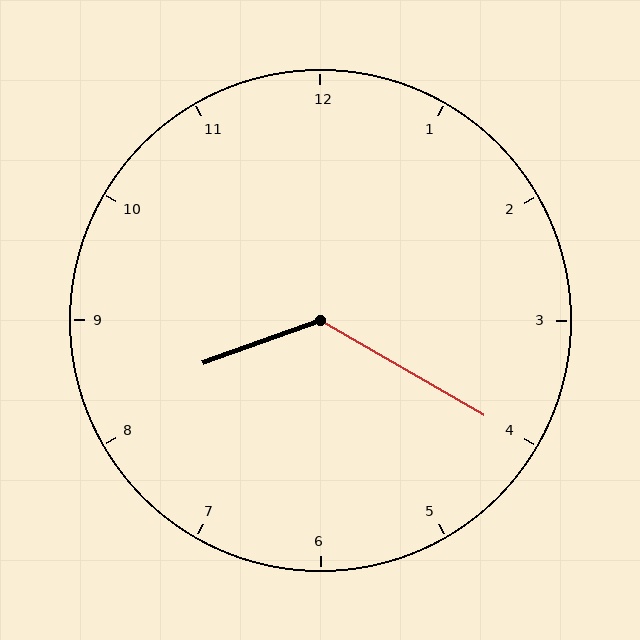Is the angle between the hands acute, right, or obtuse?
It is obtuse.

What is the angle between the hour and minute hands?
Approximately 130 degrees.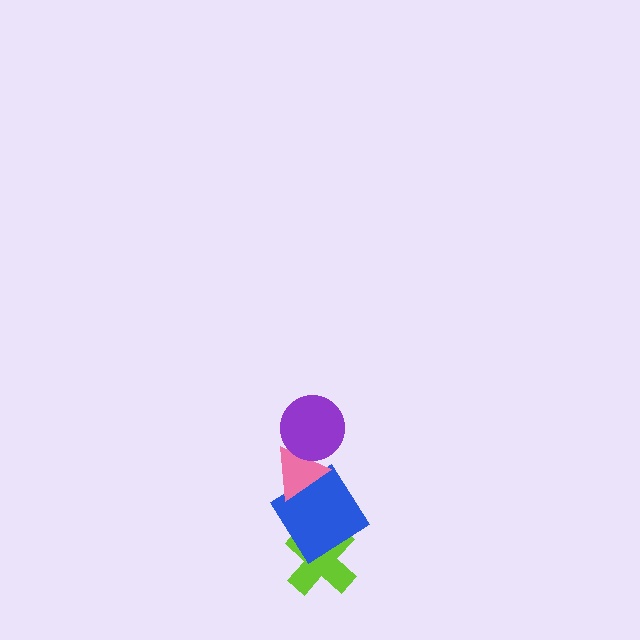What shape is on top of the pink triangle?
The purple circle is on top of the pink triangle.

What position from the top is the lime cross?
The lime cross is 4th from the top.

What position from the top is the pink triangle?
The pink triangle is 2nd from the top.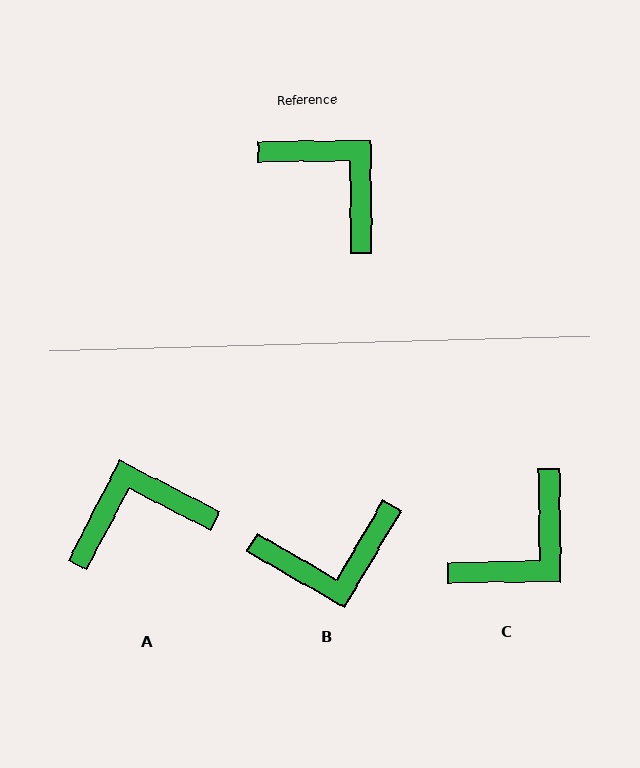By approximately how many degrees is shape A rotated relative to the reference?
Approximately 62 degrees counter-clockwise.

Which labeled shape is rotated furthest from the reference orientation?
B, about 121 degrees away.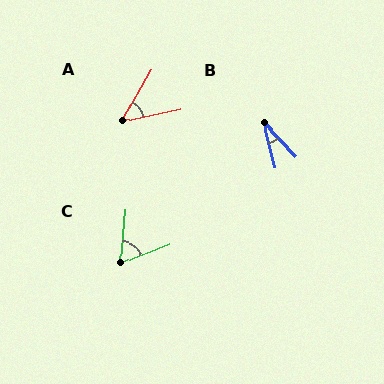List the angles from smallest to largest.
B (28°), A (48°), C (63°).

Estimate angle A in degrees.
Approximately 48 degrees.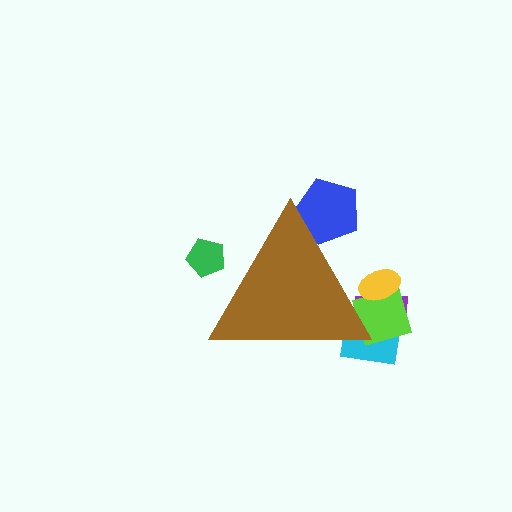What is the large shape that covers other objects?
A brown triangle.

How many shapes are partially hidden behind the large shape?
6 shapes are partially hidden.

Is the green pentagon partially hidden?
Yes, the green pentagon is partially hidden behind the brown triangle.